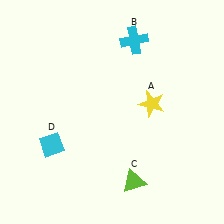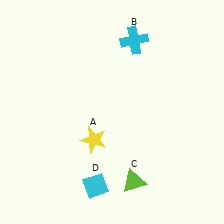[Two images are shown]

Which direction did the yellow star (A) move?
The yellow star (A) moved left.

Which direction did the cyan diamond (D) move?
The cyan diamond (D) moved right.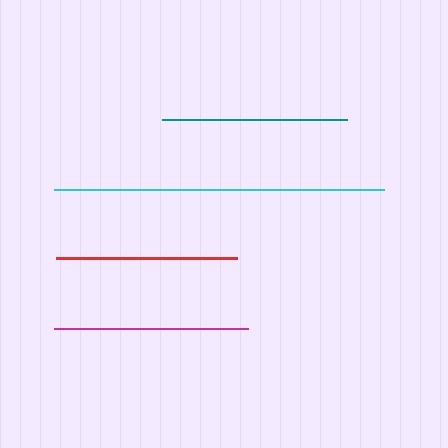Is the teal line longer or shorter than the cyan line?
The cyan line is longer than the teal line.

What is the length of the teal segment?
The teal segment is approximately 185 pixels long.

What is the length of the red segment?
The red segment is approximately 180 pixels long.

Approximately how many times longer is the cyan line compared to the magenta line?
The cyan line is approximately 1.7 times the length of the magenta line.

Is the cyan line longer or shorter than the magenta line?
The cyan line is longer than the magenta line.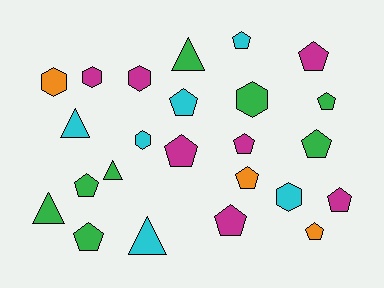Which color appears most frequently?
Green, with 8 objects.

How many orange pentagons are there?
There are 2 orange pentagons.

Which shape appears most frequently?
Pentagon, with 13 objects.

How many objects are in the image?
There are 24 objects.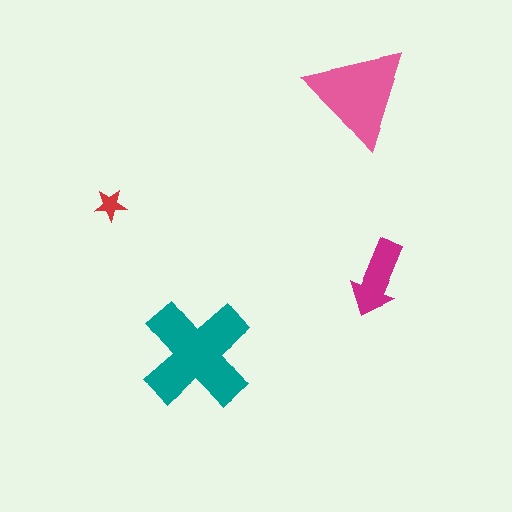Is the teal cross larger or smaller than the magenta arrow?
Larger.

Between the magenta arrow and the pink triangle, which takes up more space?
The pink triangle.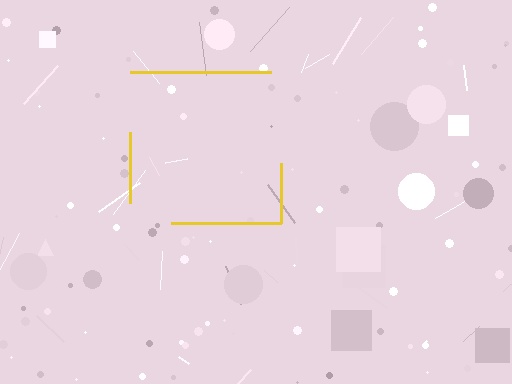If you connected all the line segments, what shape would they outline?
They would outline a square.